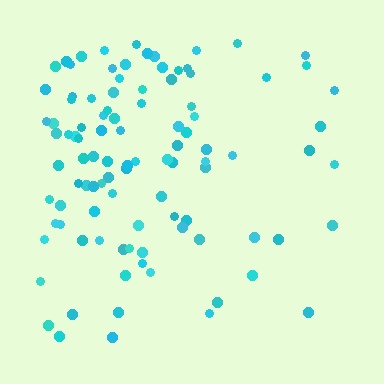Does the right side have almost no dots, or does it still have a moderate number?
Still a moderate number, just noticeably fewer than the left.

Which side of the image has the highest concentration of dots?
The left.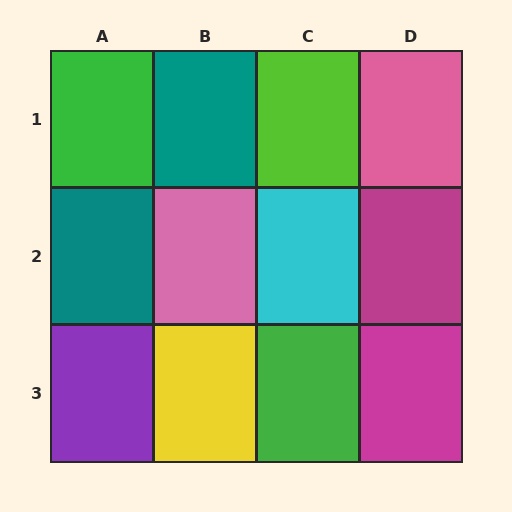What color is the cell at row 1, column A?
Green.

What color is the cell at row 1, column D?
Pink.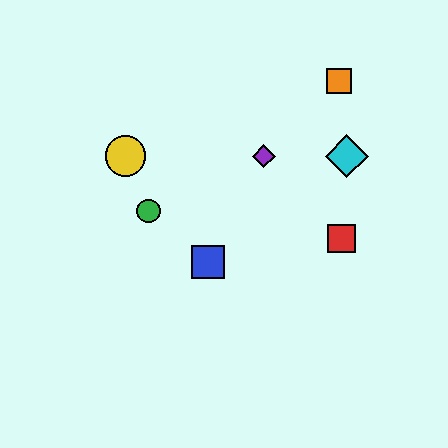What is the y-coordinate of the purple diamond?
The purple diamond is at y≈156.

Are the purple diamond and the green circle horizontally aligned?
No, the purple diamond is at y≈156 and the green circle is at y≈211.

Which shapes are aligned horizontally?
The yellow circle, the purple diamond, the cyan diamond are aligned horizontally.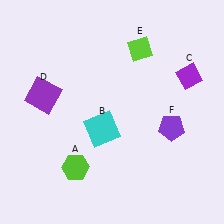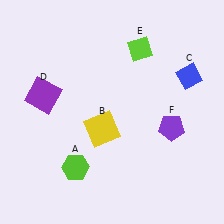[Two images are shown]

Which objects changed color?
B changed from cyan to yellow. C changed from purple to blue.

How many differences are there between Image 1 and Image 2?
There are 2 differences between the two images.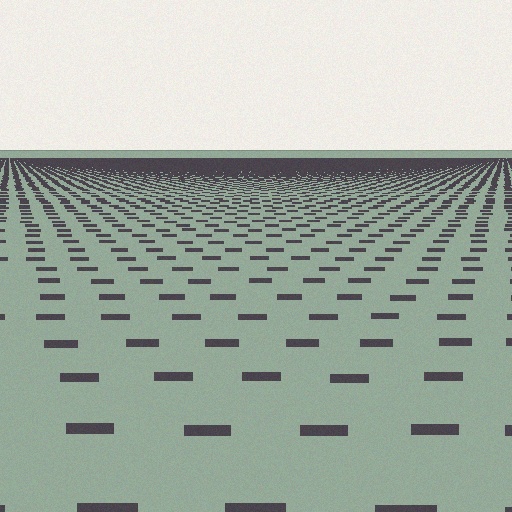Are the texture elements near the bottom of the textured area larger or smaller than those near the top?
Larger. Near the bottom, elements are closer to the viewer and appear at a bigger on-screen size.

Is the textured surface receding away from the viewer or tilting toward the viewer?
The surface is receding away from the viewer. Texture elements get smaller and denser toward the top.